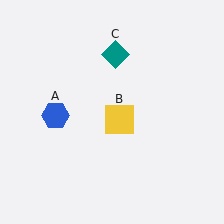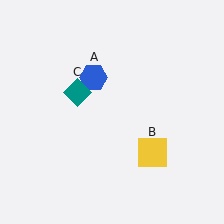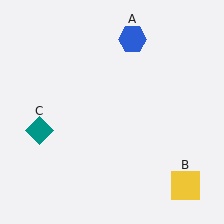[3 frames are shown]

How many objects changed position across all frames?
3 objects changed position: blue hexagon (object A), yellow square (object B), teal diamond (object C).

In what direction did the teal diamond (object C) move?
The teal diamond (object C) moved down and to the left.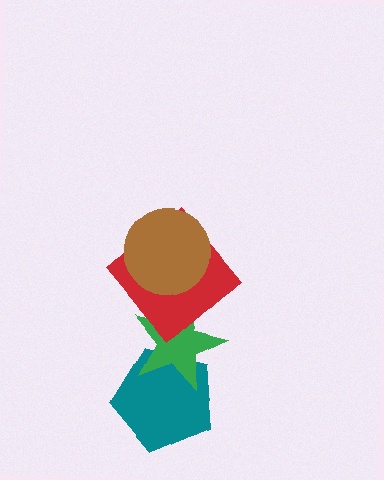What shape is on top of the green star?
The red diamond is on top of the green star.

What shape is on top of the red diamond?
The brown circle is on top of the red diamond.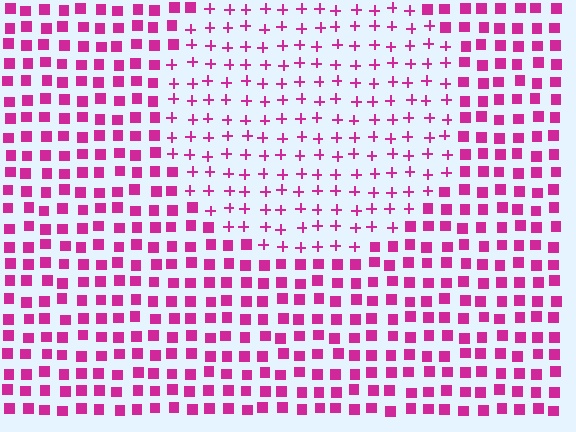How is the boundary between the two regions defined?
The boundary is defined by a change in element shape: plus signs inside vs. squares outside. All elements share the same color and spacing.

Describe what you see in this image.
The image is filled with small magenta elements arranged in a uniform grid. A circle-shaped region contains plus signs, while the surrounding area contains squares. The boundary is defined purely by the change in element shape.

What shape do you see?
I see a circle.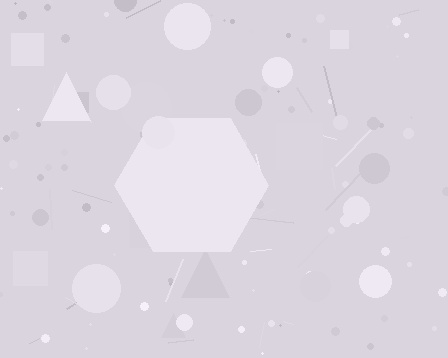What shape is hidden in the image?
A hexagon is hidden in the image.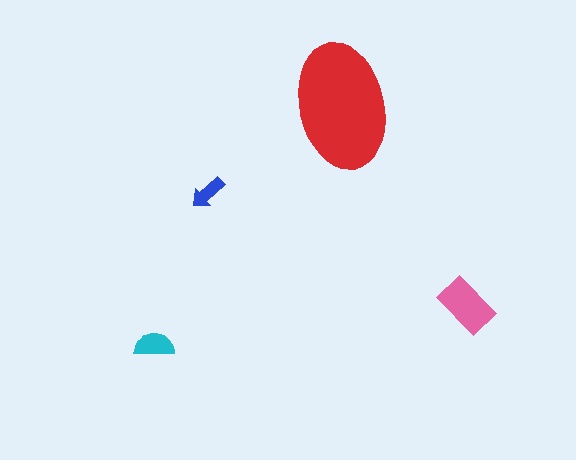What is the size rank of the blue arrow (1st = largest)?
4th.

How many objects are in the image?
There are 4 objects in the image.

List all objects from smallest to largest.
The blue arrow, the cyan semicircle, the pink rectangle, the red ellipse.